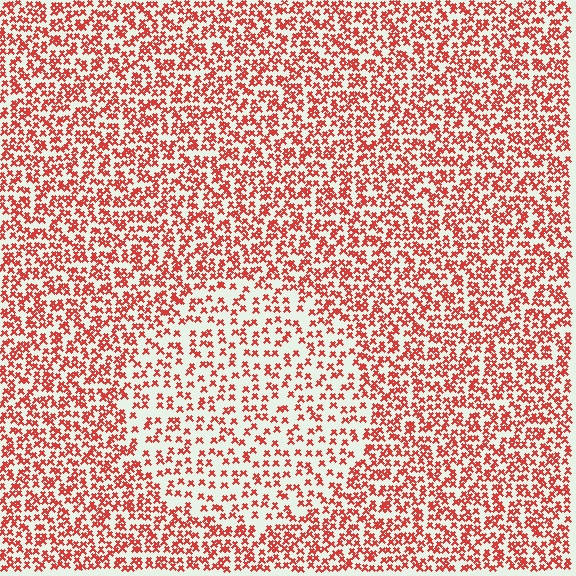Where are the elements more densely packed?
The elements are more densely packed outside the circle boundary.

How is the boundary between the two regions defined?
The boundary is defined by a change in element density (approximately 1.8x ratio). All elements are the same color, size, and shape.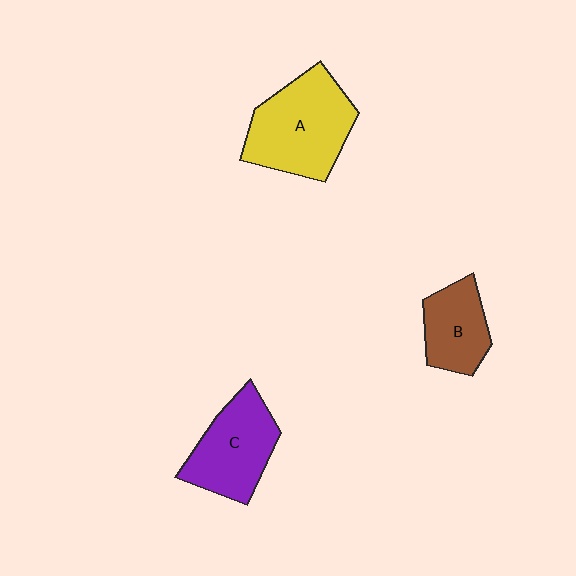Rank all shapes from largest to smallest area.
From largest to smallest: A (yellow), C (purple), B (brown).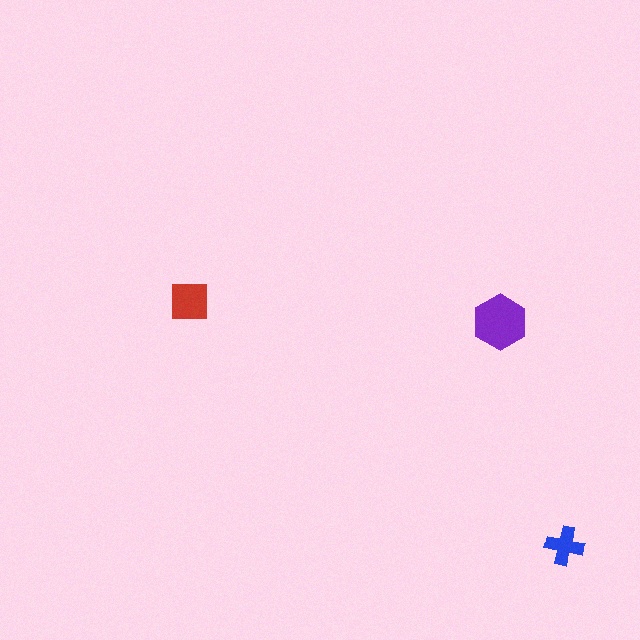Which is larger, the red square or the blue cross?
The red square.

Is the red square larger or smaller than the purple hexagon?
Smaller.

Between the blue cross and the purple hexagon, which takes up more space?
The purple hexagon.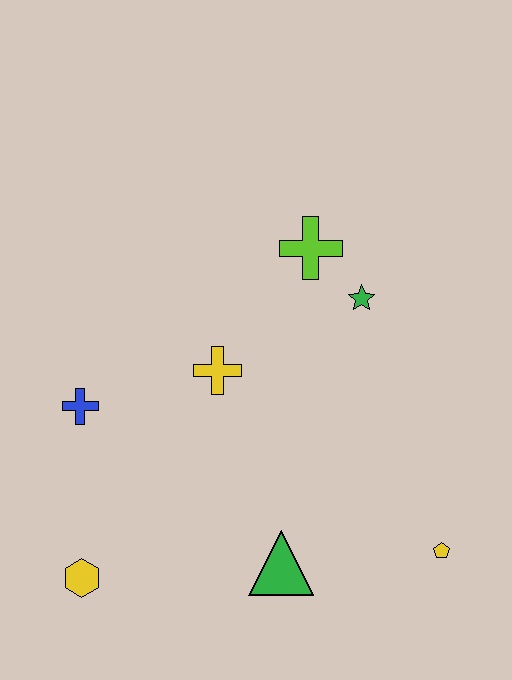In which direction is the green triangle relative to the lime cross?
The green triangle is below the lime cross.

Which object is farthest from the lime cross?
The yellow hexagon is farthest from the lime cross.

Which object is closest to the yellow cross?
The blue cross is closest to the yellow cross.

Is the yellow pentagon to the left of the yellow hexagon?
No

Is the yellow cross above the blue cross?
Yes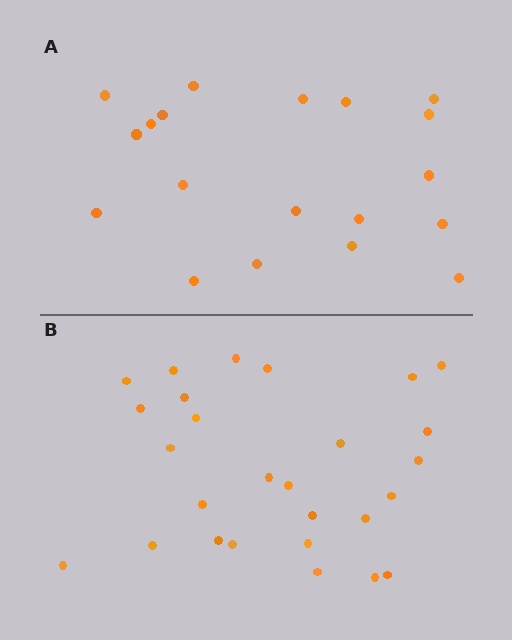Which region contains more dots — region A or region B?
Region B (the bottom region) has more dots.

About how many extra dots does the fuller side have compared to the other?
Region B has roughly 8 or so more dots than region A.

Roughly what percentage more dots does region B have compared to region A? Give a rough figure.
About 40% more.